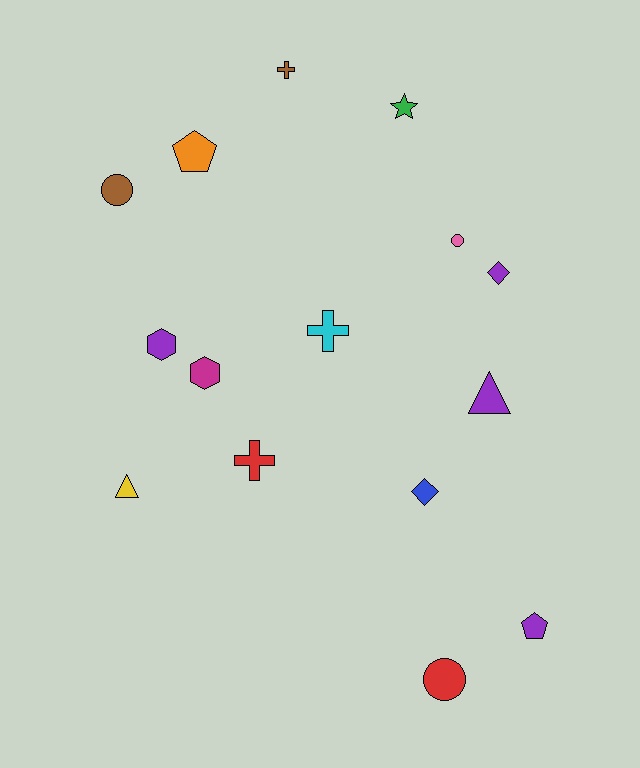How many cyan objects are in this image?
There is 1 cyan object.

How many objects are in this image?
There are 15 objects.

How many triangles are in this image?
There are 2 triangles.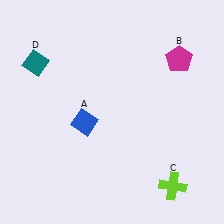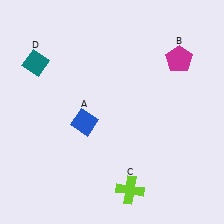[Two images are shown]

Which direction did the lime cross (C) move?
The lime cross (C) moved left.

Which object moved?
The lime cross (C) moved left.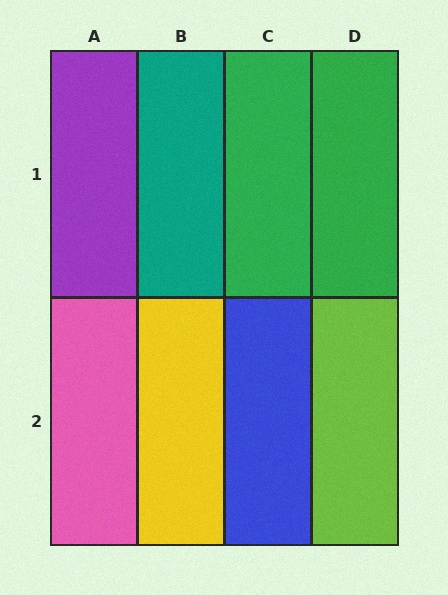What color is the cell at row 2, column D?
Lime.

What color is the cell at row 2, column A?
Pink.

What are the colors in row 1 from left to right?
Purple, teal, green, green.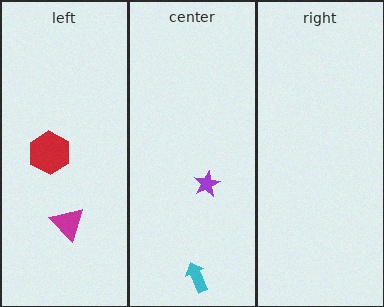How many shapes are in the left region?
2.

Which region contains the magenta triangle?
The left region.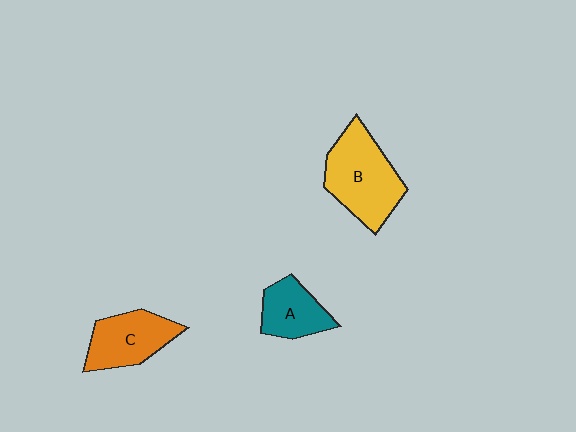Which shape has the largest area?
Shape B (yellow).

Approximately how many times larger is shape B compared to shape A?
Approximately 1.7 times.